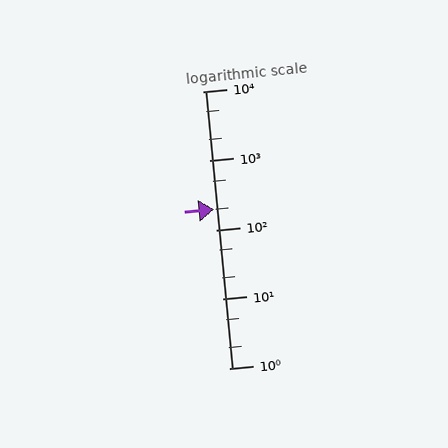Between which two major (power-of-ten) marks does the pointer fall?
The pointer is between 100 and 1000.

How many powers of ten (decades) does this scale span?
The scale spans 4 decades, from 1 to 10000.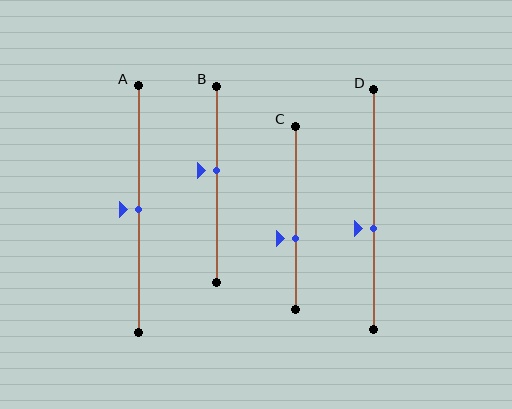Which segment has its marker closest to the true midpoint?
Segment A has its marker closest to the true midpoint.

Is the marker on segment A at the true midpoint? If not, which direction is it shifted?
Yes, the marker on segment A is at the true midpoint.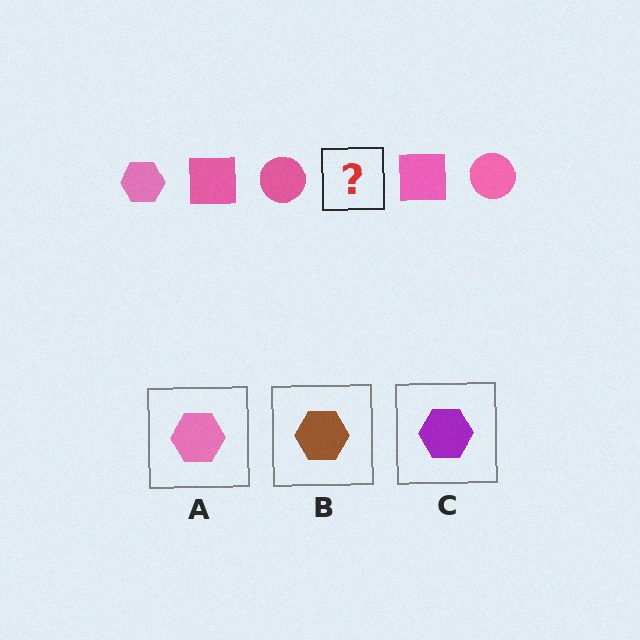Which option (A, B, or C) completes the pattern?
A.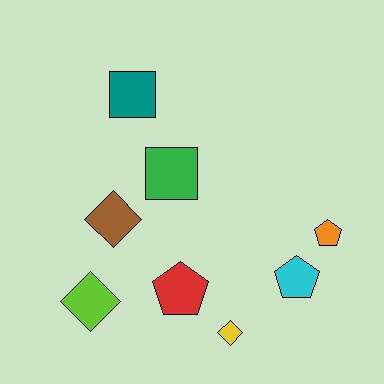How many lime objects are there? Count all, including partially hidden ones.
There is 1 lime object.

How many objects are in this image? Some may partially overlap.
There are 8 objects.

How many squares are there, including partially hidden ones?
There are 2 squares.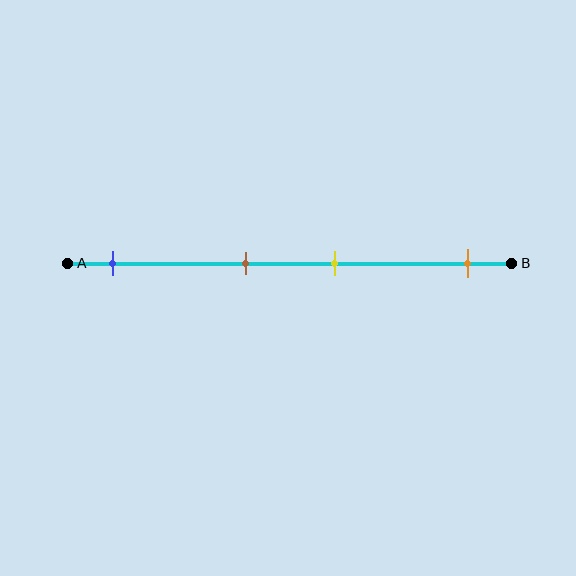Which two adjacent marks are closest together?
The brown and yellow marks are the closest adjacent pair.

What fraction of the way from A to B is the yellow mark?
The yellow mark is approximately 60% (0.6) of the way from A to B.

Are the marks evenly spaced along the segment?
No, the marks are not evenly spaced.